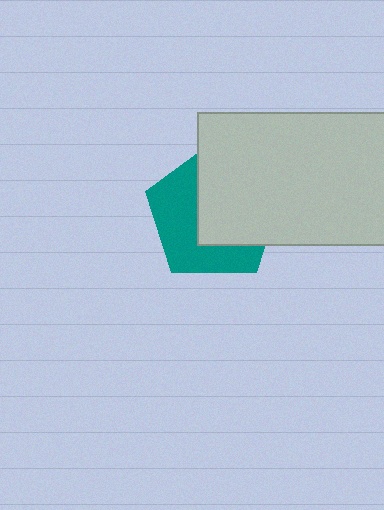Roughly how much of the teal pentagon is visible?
About half of it is visible (roughly 48%).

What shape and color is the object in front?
The object in front is a light gray rectangle.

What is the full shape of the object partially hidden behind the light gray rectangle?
The partially hidden object is a teal pentagon.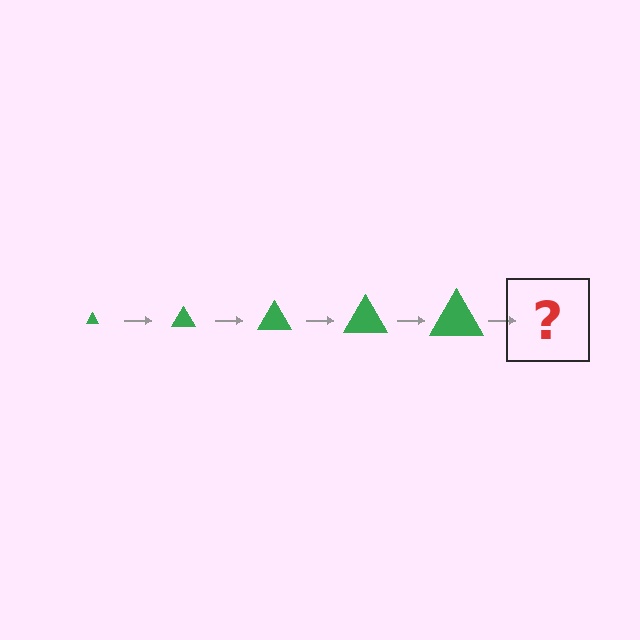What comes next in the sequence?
The next element should be a green triangle, larger than the previous one.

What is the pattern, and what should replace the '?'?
The pattern is that the triangle gets progressively larger each step. The '?' should be a green triangle, larger than the previous one.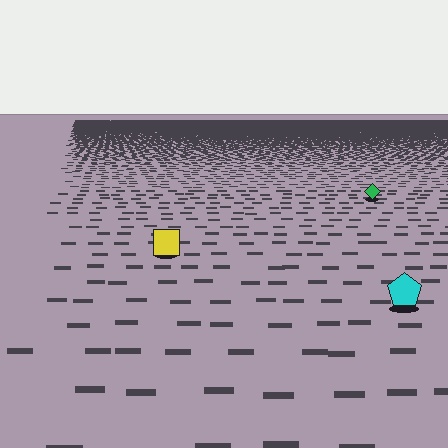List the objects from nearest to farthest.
From nearest to farthest: the cyan pentagon, the yellow square, the green diamond.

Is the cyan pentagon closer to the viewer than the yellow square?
Yes. The cyan pentagon is closer — you can tell from the texture gradient: the ground texture is coarser near it.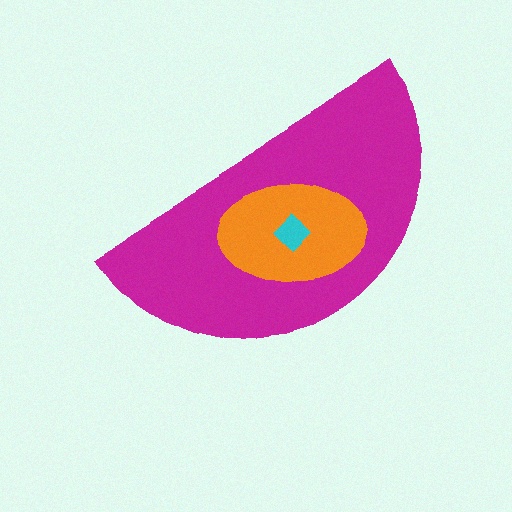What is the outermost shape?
The magenta semicircle.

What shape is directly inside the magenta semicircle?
The orange ellipse.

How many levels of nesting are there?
3.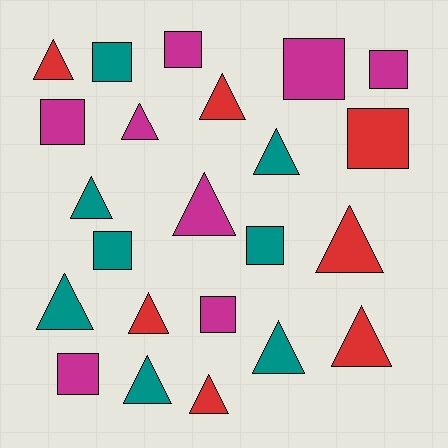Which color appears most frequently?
Teal, with 8 objects.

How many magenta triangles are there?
There are 2 magenta triangles.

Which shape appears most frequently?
Triangle, with 13 objects.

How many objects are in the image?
There are 23 objects.